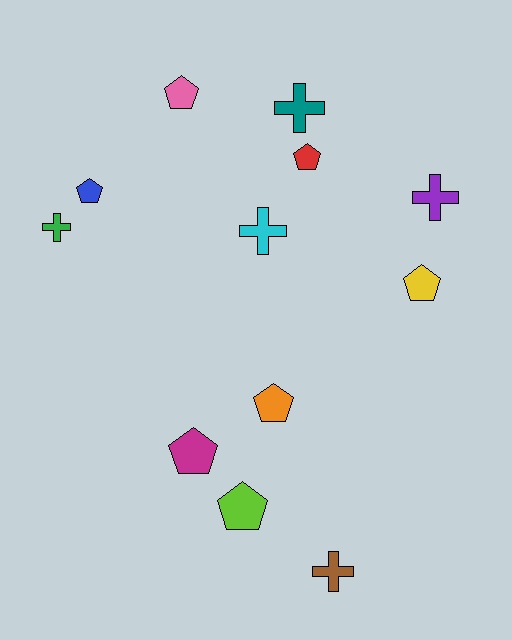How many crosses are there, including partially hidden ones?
There are 5 crosses.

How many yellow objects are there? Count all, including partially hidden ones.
There is 1 yellow object.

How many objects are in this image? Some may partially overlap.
There are 12 objects.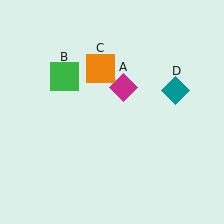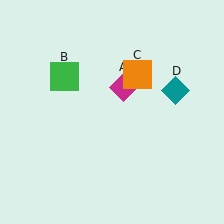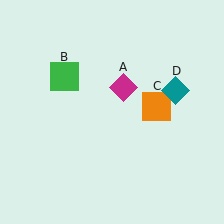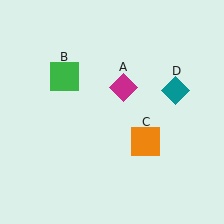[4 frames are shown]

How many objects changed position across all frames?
1 object changed position: orange square (object C).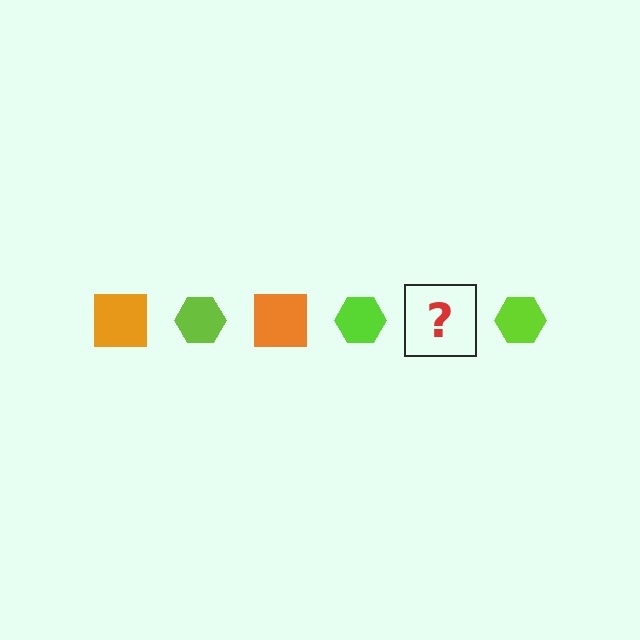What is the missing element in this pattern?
The missing element is an orange square.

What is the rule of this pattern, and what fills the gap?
The rule is that the pattern alternates between orange square and lime hexagon. The gap should be filled with an orange square.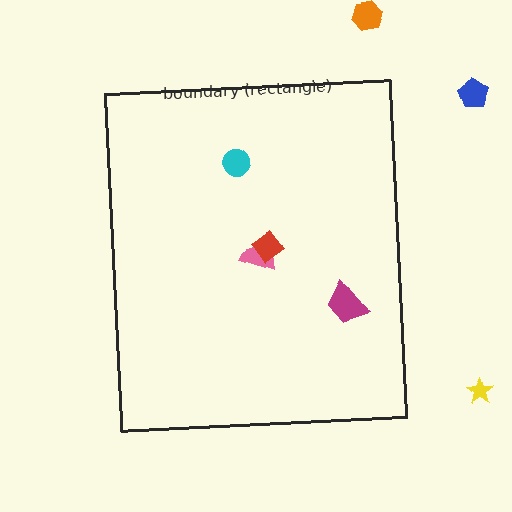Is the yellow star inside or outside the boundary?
Outside.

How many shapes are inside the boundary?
4 inside, 3 outside.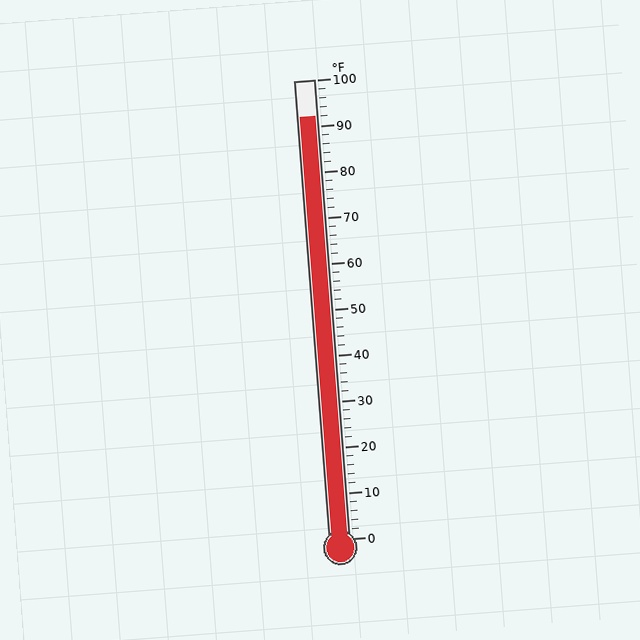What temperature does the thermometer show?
The thermometer shows approximately 92°F.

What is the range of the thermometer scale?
The thermometer scale ranges from 0°F to 100°F.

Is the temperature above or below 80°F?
The temperature is above 80°F.